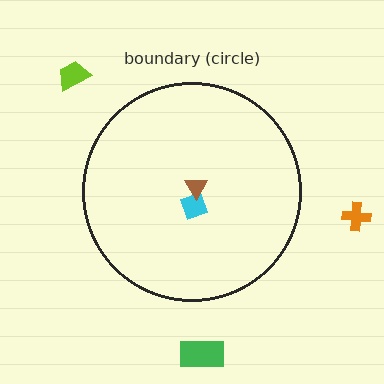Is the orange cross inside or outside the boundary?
Outside.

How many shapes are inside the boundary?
2 inside, 3 outside.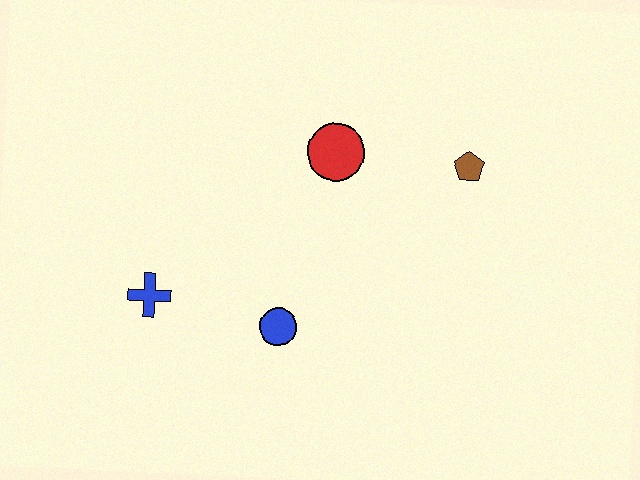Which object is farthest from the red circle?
The blue cross is farthest from the red circle.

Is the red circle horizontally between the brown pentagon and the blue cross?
Yes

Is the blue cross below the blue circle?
No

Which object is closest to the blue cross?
The blue circle is closest to the blue cross.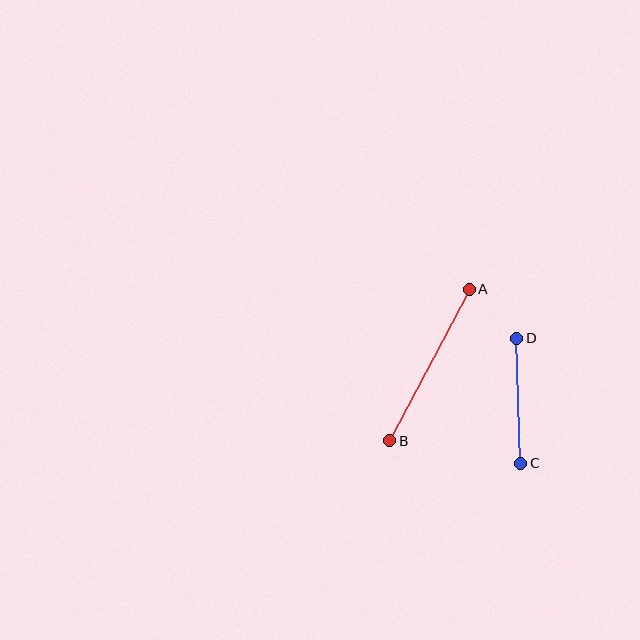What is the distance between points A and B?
The distance is approximately 171 pixels.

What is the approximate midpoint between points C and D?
The midpoint is at approximately (519, 401) pixels.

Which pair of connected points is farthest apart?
Points A and B are farthest apart.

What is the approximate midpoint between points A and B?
The midpoint is at approximately (429, 365) pixels.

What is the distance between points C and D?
The distance is approximately 125 pixels.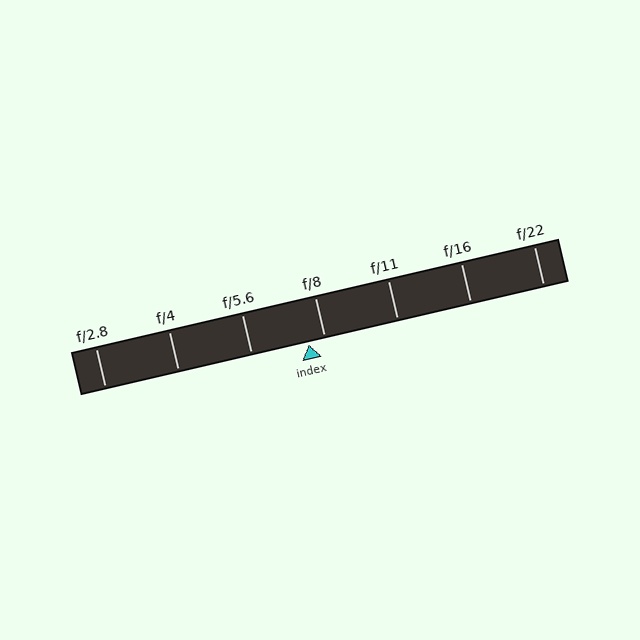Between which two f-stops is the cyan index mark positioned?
The index mark is between f/5.6 and f/8.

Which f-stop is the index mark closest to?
The index mark is closest to f/8.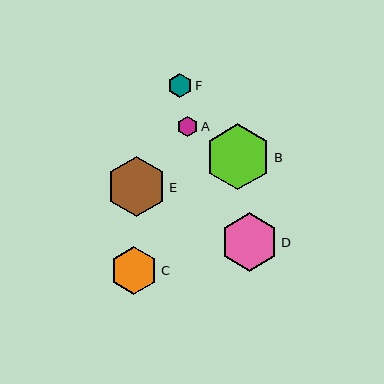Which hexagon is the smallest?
Hexagon A is the smallest with a size of approximately 20 pixels.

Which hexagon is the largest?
Hexagon B is the largest with a size of approximately 66 pixels.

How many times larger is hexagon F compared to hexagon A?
Hexagon F is approximately 1.2 times the size of hexagon A.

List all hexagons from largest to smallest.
From largest to smallest: B, E, D, C, F, A.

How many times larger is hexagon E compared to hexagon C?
Hexagon E is approximately 1.3 times the size of hexagon C.